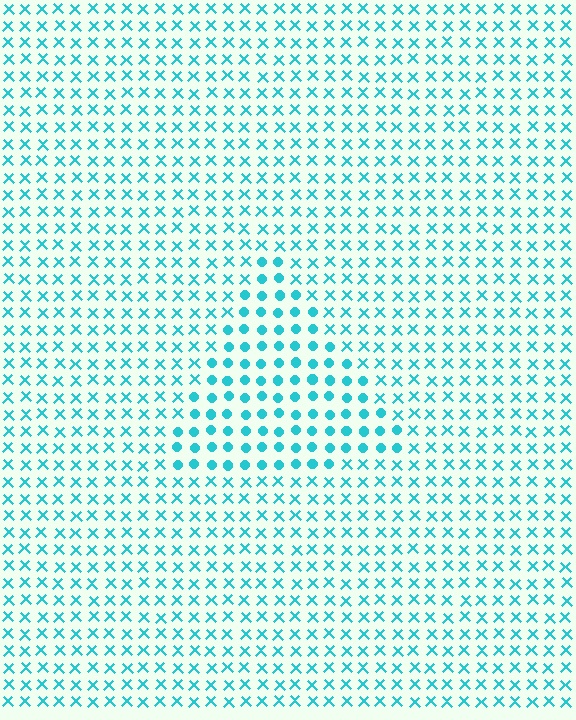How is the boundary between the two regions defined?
The boundary is defined by a change in element shape: circles inside vs. X marks outside. All elements share the same color and spacing.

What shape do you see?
I see a triangle.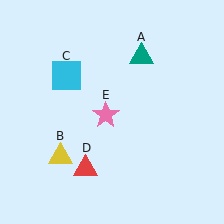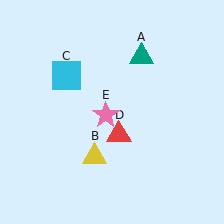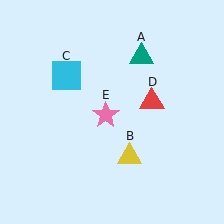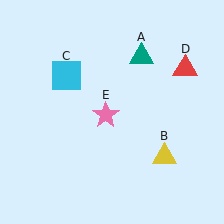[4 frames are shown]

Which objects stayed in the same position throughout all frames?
Teal triangle (object A) and cyan square (object C) and pink star (object E) remained stationary.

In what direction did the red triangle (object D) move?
The red triangle (object D) moved up and to the right.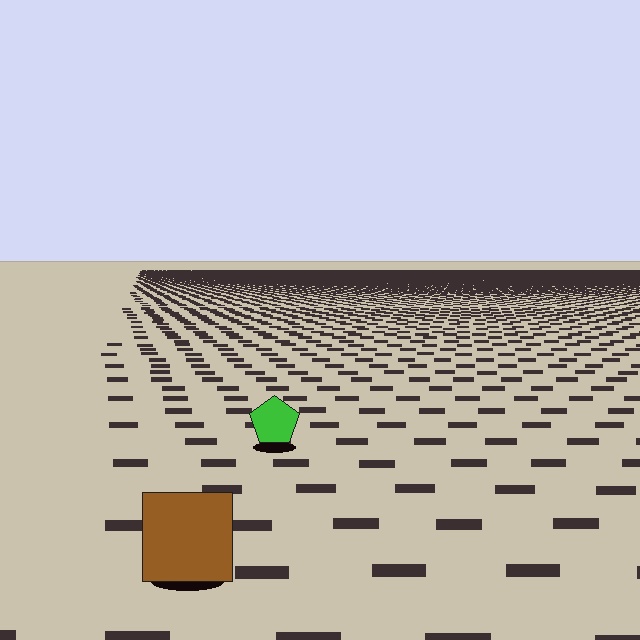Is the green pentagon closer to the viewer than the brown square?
No. The brown square is closer — you can tell from the texture gradient: the ground texture is coarser near it.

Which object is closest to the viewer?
The brown square is closest. The texture marks near it are larger and more spread out.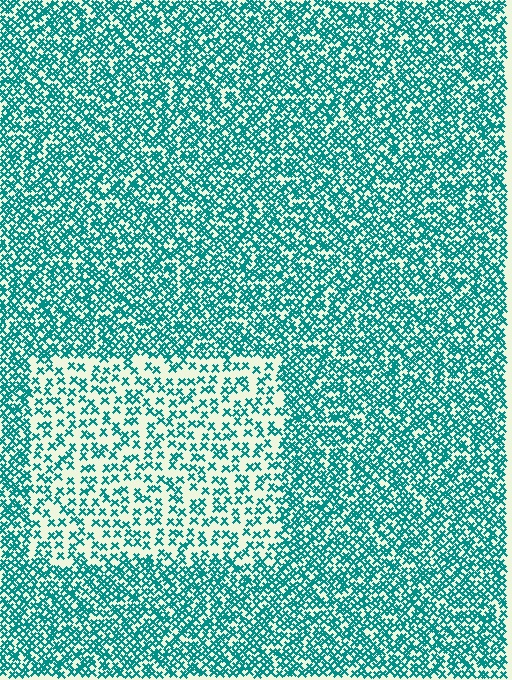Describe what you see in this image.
The image contains small teal elements arranged at two different densities. A rectangle-shaped region is visible where the elements are less densely packed than the surrounding area.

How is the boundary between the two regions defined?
The boundary is defined by a change in element density (approximately 2.2x ratio). All elements are the same color, size, and shape.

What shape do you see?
I see a rectangle.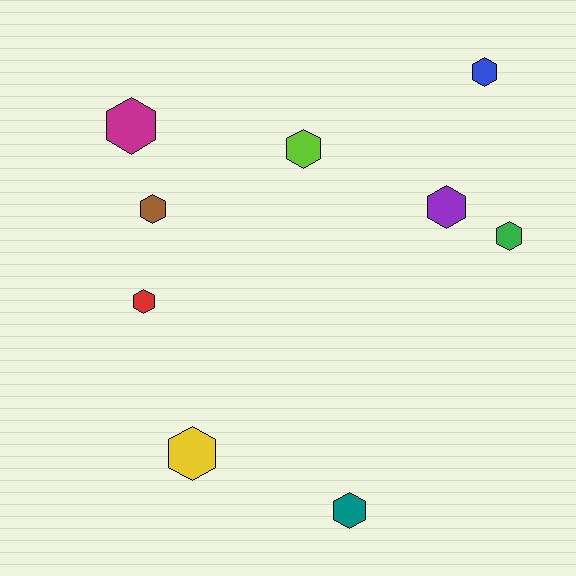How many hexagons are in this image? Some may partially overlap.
There are 9 hexagons.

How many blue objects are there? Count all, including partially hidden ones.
There is 1 blue object.